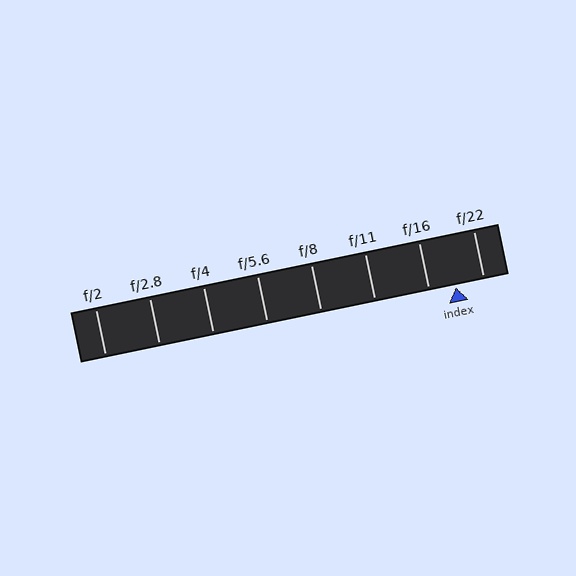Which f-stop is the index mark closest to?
The index mark is closest to f/16.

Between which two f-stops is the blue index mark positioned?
The index mark is between f/16 and f/22.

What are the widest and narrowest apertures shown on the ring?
The widest aperture shown is f/2 and the narrowest is f/22.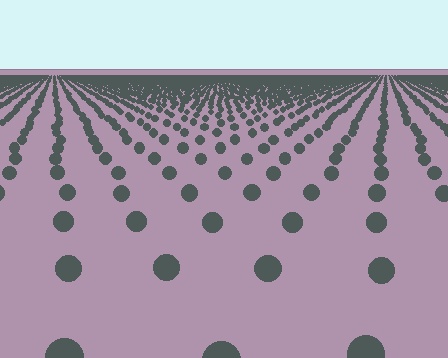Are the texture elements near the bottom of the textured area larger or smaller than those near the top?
Larger. Near the bottom, elements are closer to the viewer and appear at a bigger on-screen size.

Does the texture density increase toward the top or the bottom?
Density increases toward the top.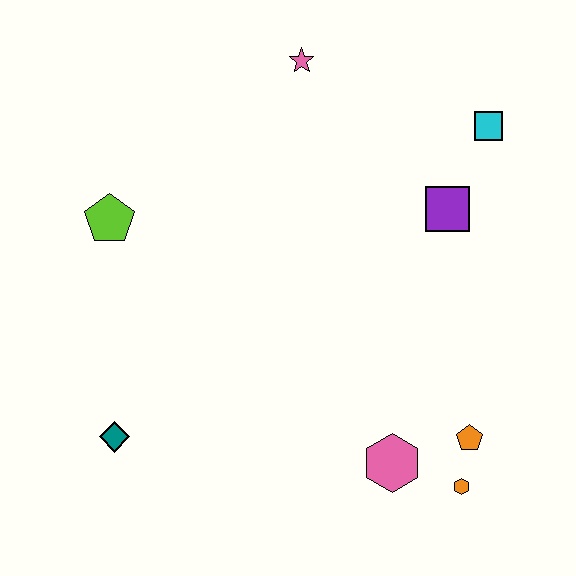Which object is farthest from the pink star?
The orange hexagon is farthest from the pink star.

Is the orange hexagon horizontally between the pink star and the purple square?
No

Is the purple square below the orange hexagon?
No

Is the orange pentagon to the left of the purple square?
No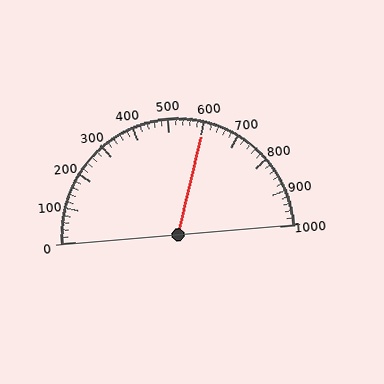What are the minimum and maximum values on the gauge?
The gauge ranges from 0 to 1000.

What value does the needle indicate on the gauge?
The needle indicates approximately 600.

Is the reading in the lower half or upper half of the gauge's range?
The reading is in the upper half of the range (0 to 1000).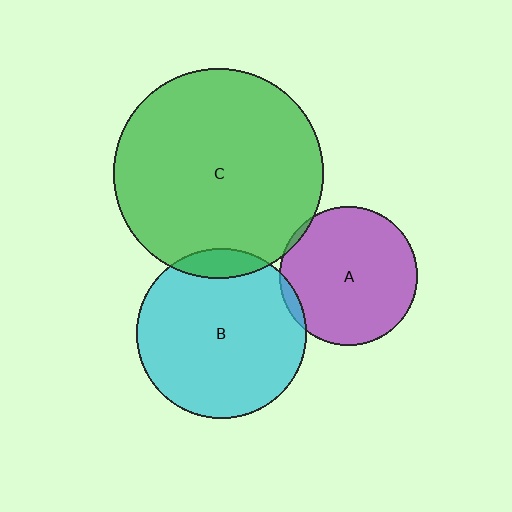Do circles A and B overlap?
Yes.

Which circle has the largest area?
Circle C (green).